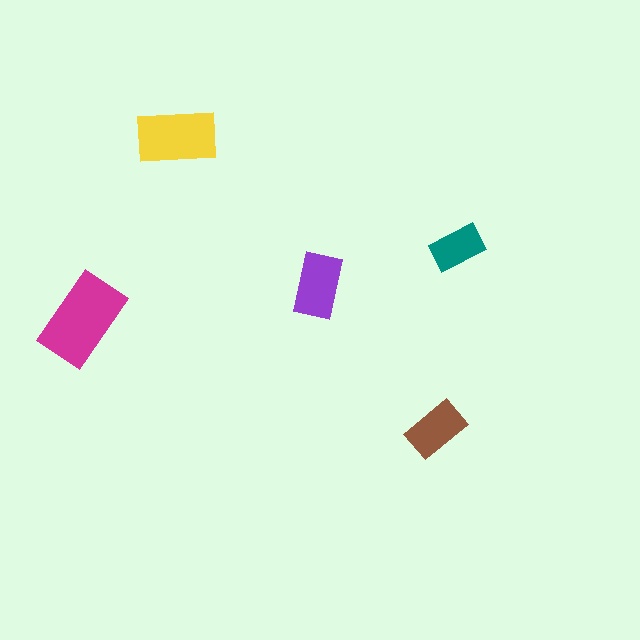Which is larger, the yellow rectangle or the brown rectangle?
The yellow one.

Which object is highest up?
The yellow rectangle is topmost.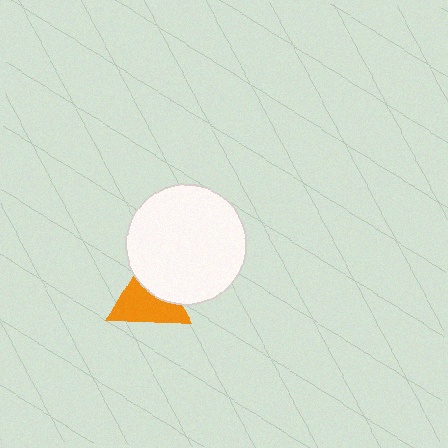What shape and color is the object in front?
The object in front is a white circle.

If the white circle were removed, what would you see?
You would see the complete orange triangle.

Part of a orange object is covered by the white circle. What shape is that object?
It is a triangle.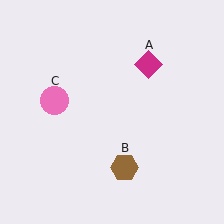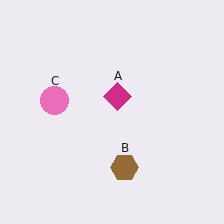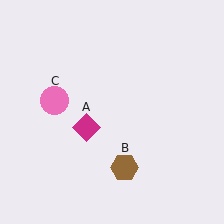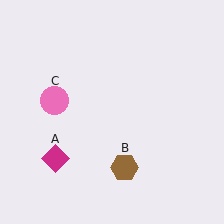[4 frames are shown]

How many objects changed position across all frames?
1 object changed position: magenta diamond (object A).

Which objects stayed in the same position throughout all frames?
Brown hexagon (object B) and pink circle (object C) remained stationary.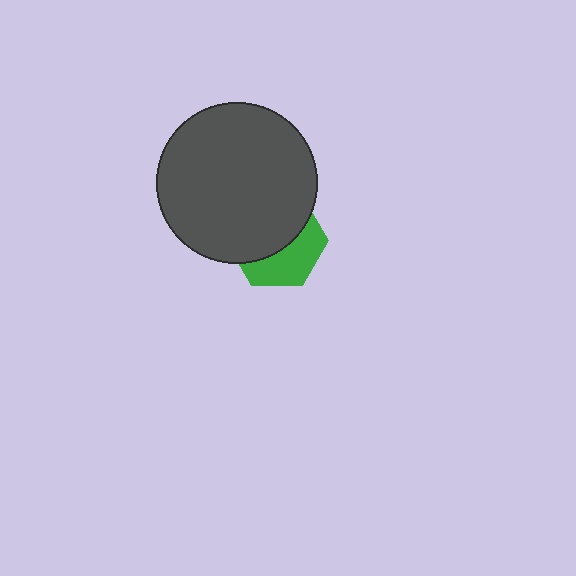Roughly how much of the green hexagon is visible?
A small part of it is visible (roughly 42%).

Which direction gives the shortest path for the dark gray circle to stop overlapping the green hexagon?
Moving up gives the shortest separation.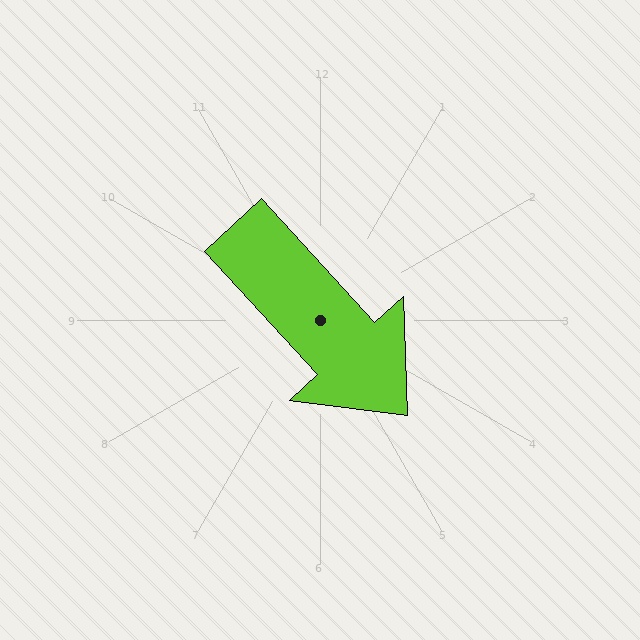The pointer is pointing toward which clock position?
Roughly 5 o'clock.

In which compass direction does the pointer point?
Southeast.